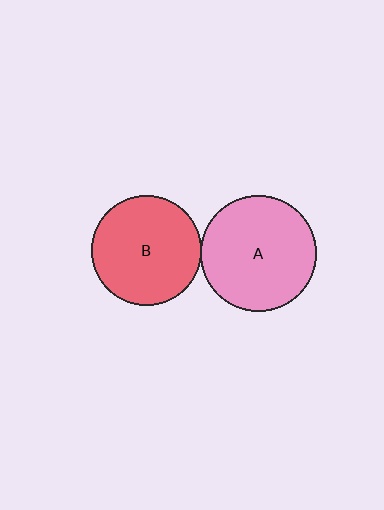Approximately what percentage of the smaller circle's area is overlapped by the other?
Approximately 5%.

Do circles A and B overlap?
Yes.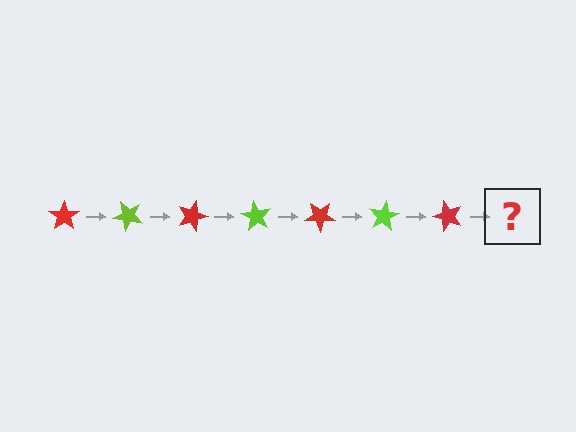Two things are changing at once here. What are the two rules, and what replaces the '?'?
The two rules are that it rotates 45 degrees each step and the color cycles through red and lime. The '?' should be a lime star, rotated 315 degrees from the start.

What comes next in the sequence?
The next element should be a lime star, rotated 315 degrees from the start.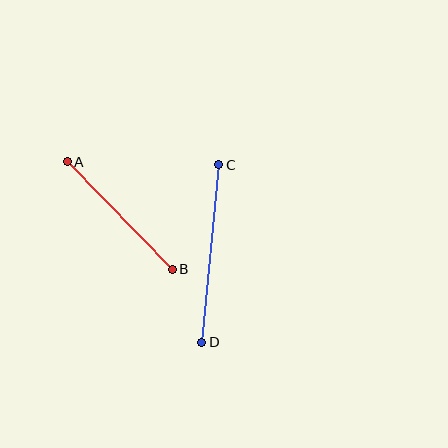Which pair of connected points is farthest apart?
Points C and D are farthest apart.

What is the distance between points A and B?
The distance is approximately 150 pixels.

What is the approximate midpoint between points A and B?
The midpoint is at approximately (120, 215) pixels.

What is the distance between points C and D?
The distance is approximately 179 pixels.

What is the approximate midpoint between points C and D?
The midpoint is at approximately (210, 254) pixels.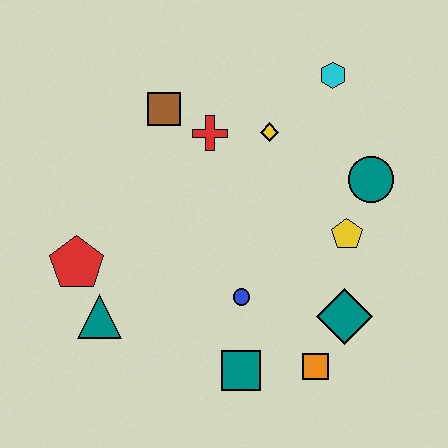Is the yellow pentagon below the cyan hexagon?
Yes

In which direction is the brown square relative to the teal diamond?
The brown square is above the teal diamond.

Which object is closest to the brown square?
The red cross is closest to the brown square.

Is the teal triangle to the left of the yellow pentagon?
Yes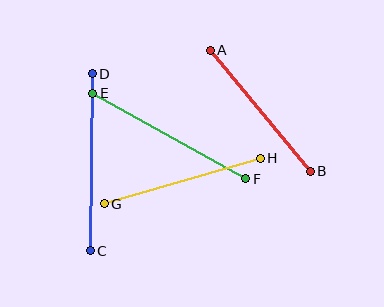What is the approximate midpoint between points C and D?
The midpoint is at approximately (91, 162) pixels.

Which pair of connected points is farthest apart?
Points C and D are farthest apart.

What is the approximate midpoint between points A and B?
The midpoint is at approximately (260, 111) pixels.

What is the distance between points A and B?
The distance is approximately 157 pixels.